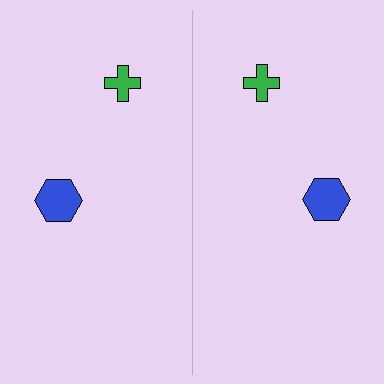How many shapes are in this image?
There are 4 shapes in this image.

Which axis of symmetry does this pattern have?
The pattern has a vertical axis of symmetry running through the center of the image.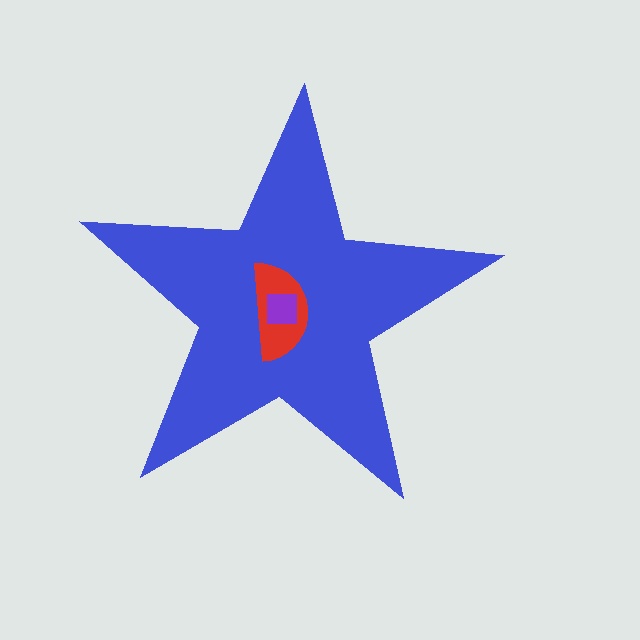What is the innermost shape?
The purple square.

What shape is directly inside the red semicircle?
The purple square.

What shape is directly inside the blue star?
The red semicircle.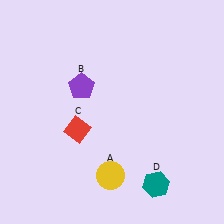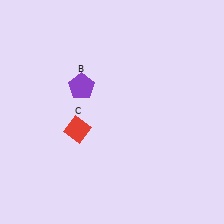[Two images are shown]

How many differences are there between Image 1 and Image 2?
There are 2 differences between the two images.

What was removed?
The yellow circle (A), the teal hexagon (D) were removed in Image 2.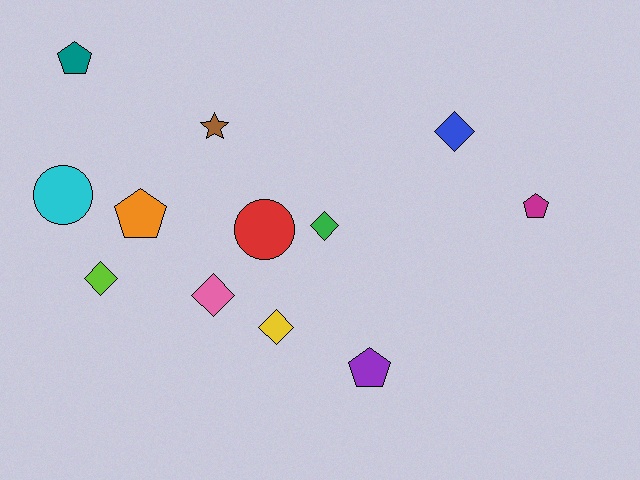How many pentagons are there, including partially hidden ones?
There are 4 pentagons.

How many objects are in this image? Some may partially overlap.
There are 12 objects.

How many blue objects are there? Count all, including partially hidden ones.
There is 1 blue object.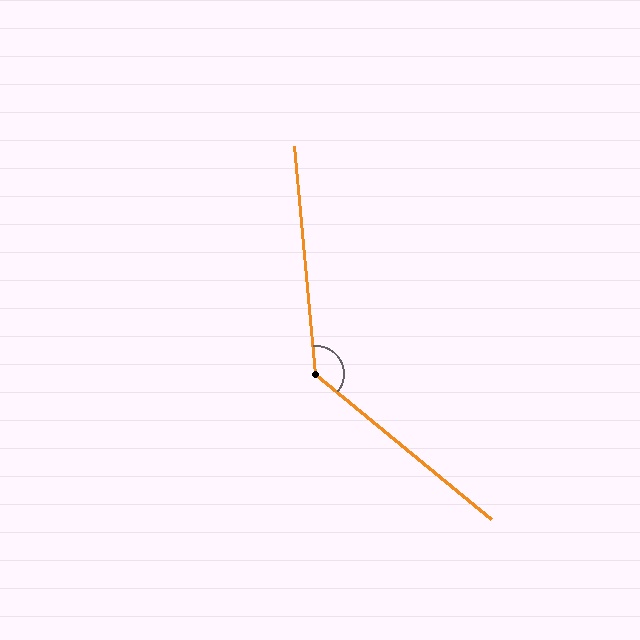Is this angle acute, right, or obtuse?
It is obtuse.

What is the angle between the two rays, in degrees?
Approximately 135 degrees.